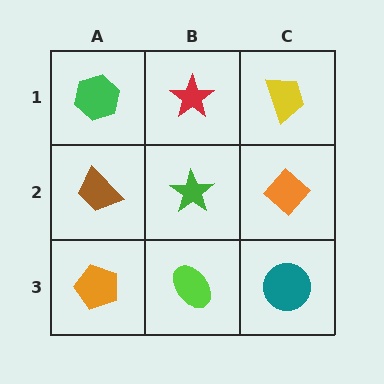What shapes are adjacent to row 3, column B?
A green star (row 2, column B), an orange pentagon (row 3, column A), a teal circle (row 3, column C).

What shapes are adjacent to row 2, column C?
A yellow trapezoid (row 1, column C), a teal circle (row 3, column C), a green star (row 2, column B).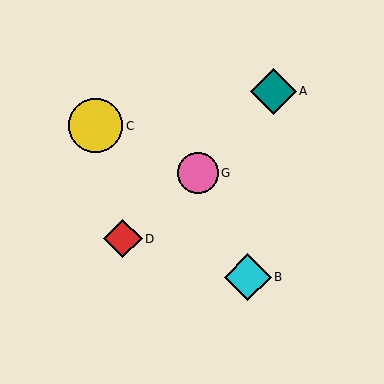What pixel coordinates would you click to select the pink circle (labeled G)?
Click at (198, 173) to select the pink circle G.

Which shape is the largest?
The yellow circle (labeled C) is the largest.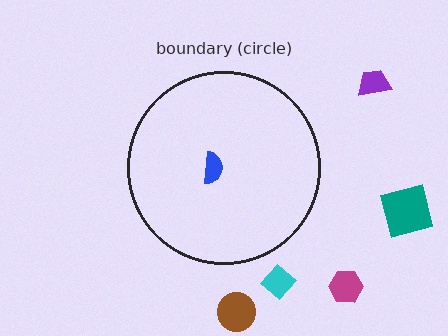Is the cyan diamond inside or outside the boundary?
Outside.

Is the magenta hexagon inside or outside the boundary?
Outside.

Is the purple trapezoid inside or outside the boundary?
Outside.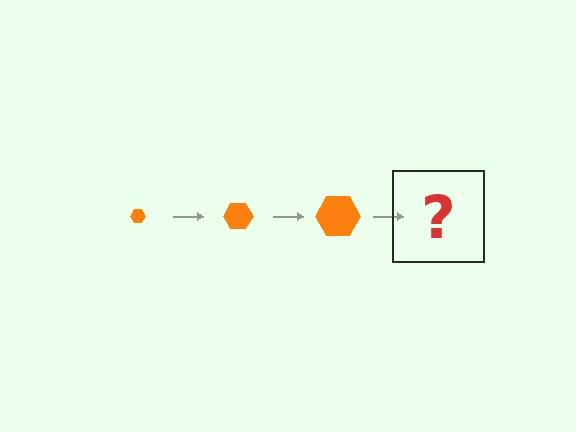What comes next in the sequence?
The next element should be an orange hexagon, larger than the previous one.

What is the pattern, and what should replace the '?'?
The pattern is that the hexagon gets progressively larger each step. The '?' should be an orange hexagon, larger than the previous one.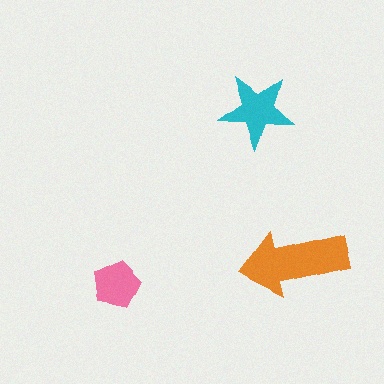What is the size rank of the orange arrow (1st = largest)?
1st.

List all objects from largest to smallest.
The orange arrow, the cyan star, the pink pentagon.